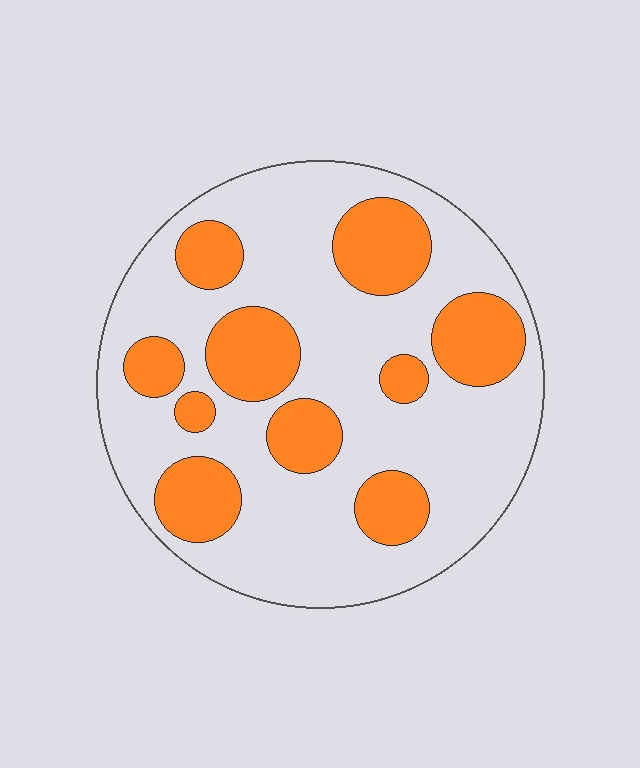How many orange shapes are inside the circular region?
10.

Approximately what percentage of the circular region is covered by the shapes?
Approximately 30%.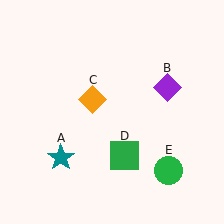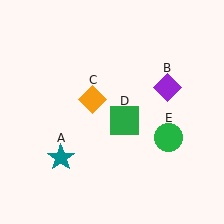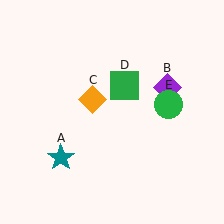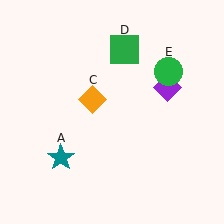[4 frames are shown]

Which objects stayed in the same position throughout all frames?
Teal star (object A) and purple diamond (object B) and orange diamond (object C) remained stationary.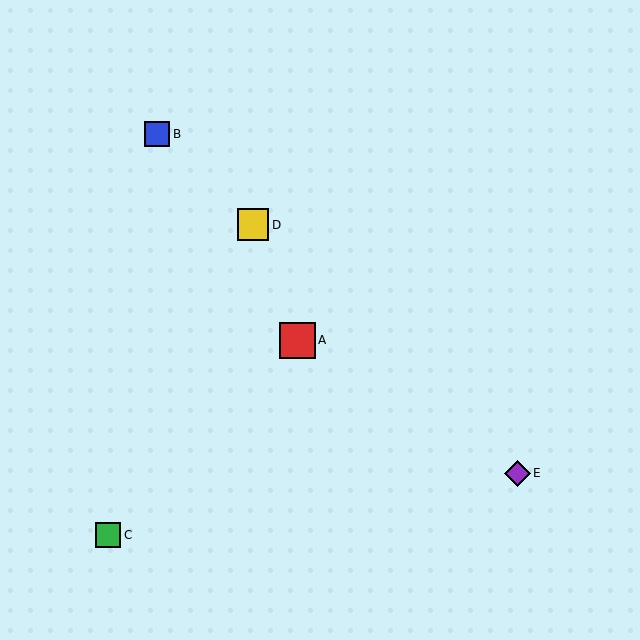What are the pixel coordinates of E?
Object E is at (517, 473).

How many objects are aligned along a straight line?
3 objects (B, D, E) are aligned along a straight line.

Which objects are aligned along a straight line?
Objects B, D, E are aligned along a straight line.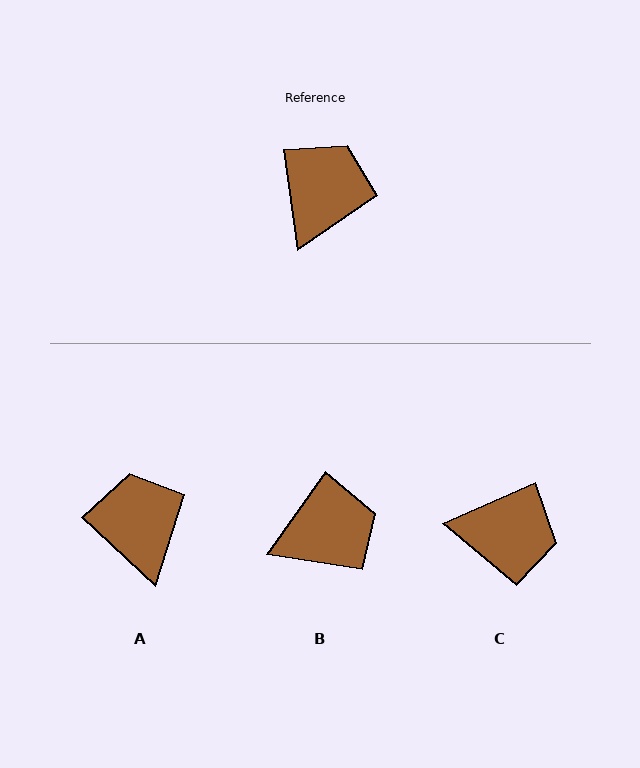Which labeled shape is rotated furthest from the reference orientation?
C, about 74 degrees away.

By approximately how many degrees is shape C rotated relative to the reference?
Approximately 74 degrees clockwise.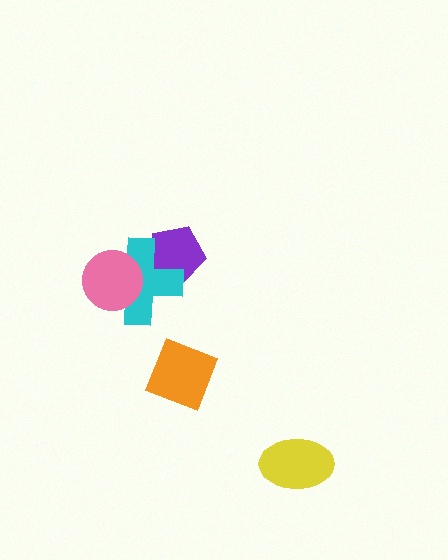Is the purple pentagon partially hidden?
Yes, it is partially covered by another shape.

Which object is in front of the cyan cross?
The pink circle is in front of the cyan cross.